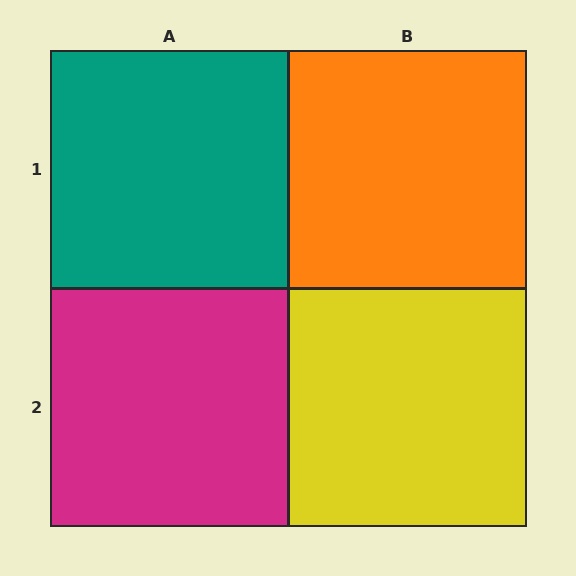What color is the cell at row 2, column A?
Magenta.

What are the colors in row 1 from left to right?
Teal, orange.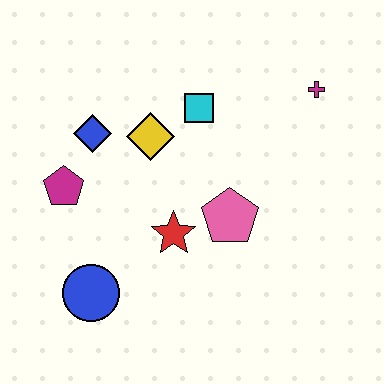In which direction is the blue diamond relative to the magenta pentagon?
The blue diamond is above the magenta pentagon.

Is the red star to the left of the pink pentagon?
Yes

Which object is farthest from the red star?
The magenta cross is farthest from the red star.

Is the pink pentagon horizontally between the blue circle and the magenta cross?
Yes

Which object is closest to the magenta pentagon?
The blue diamond is closest to the magenta pentagon.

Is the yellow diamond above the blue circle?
Yes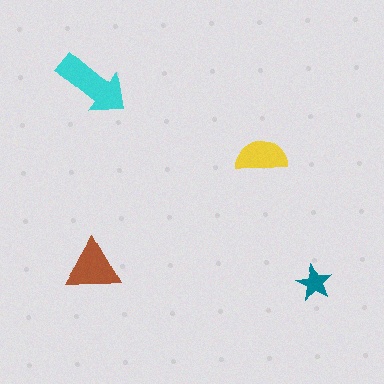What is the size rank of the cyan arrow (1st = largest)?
1st.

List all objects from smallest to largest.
The teal star, the yellow semicircle, the brown triangle, the cyan arrow.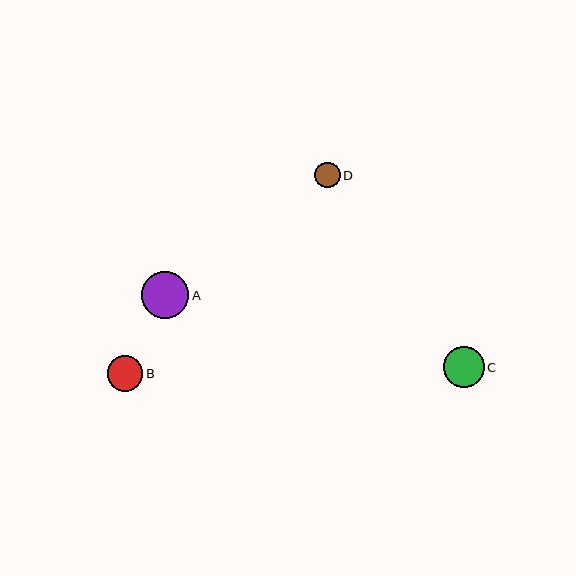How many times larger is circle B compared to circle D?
Circle B is approximately 1.4 times the size of circle D.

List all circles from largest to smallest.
From largest to smallest: A, C, B, D.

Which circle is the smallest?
Circle D is the smallest with a size of approximately 25 pixels.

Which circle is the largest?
Circle A is the largest with a size of approximately 48 pixels.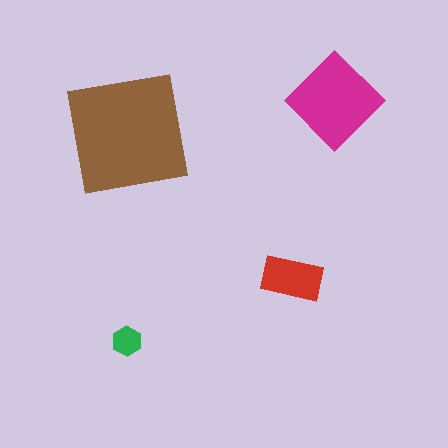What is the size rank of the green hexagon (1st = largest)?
4th.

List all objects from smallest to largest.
The green hexagon, the red rectangle, the magenta diamond, the brown square.